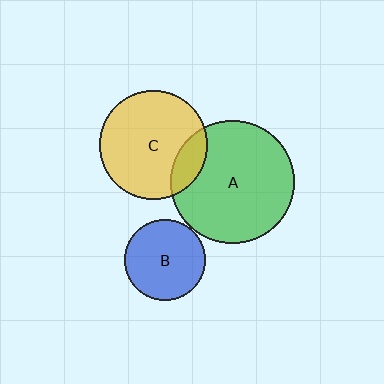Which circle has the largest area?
Circle A (green).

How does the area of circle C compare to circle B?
Approximately 1.8 times.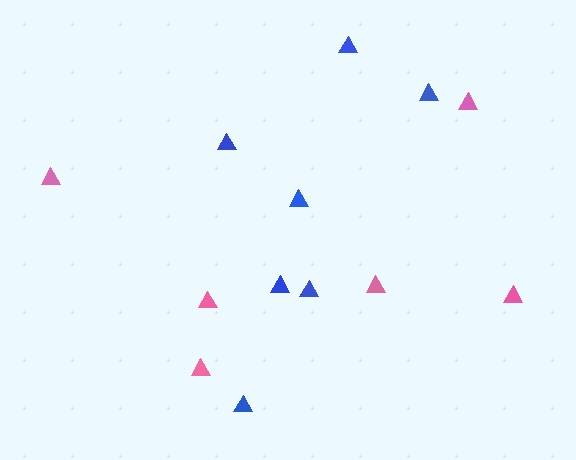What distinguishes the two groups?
There are 2 groups: one group of blue triangles (7) and one group of pink triangles (6).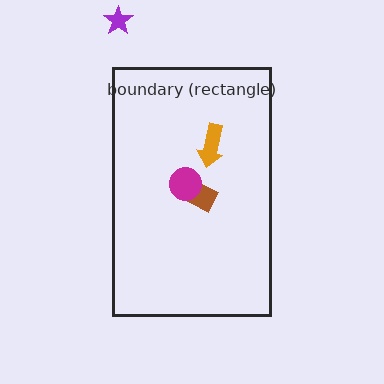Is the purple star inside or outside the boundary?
Outside.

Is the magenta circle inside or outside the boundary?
Inside.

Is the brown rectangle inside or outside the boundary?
Inside.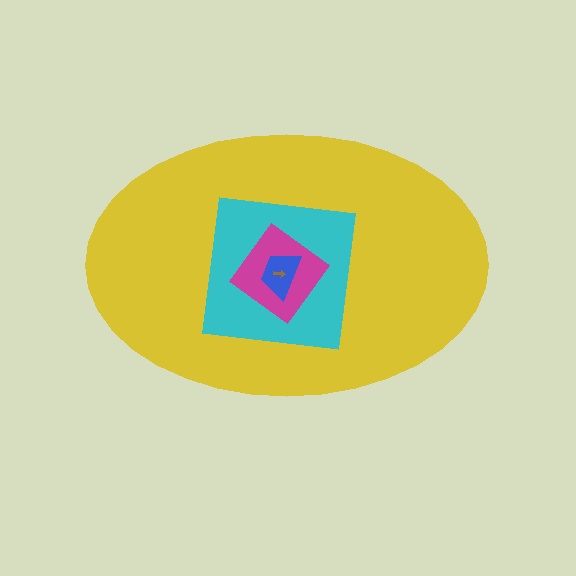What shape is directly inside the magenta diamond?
The blue trapezoid.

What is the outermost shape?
The yellow ellipse.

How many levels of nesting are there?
5.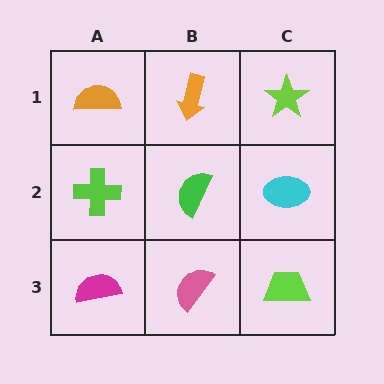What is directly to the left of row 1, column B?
An orange semicircle.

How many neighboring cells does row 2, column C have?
3.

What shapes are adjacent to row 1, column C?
A cyan ellipse (row 2, column C), an orange arrow (row 1, column B).